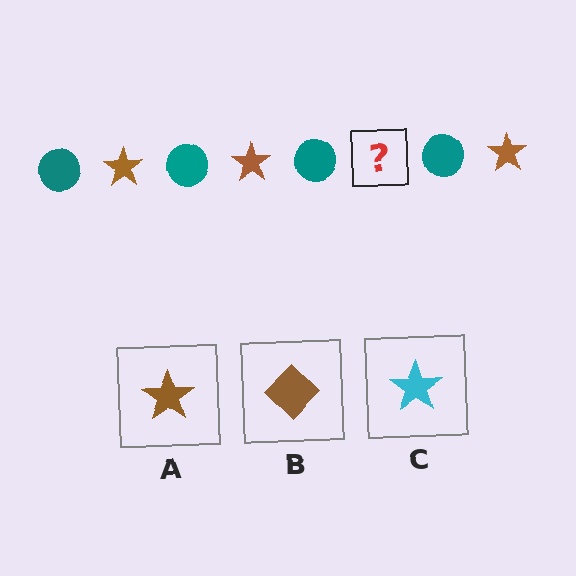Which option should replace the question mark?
Option A.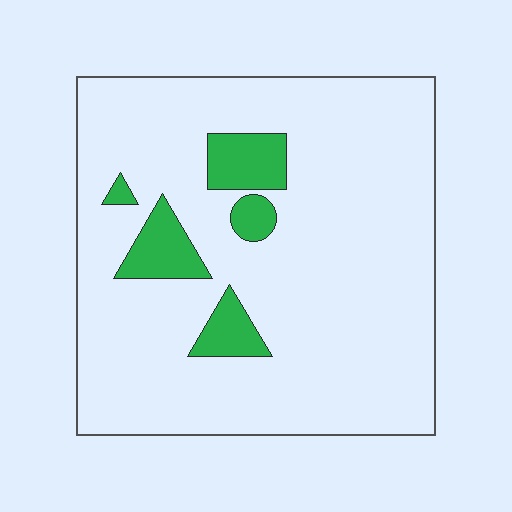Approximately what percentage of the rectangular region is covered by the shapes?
Approximately 10%.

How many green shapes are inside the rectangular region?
5.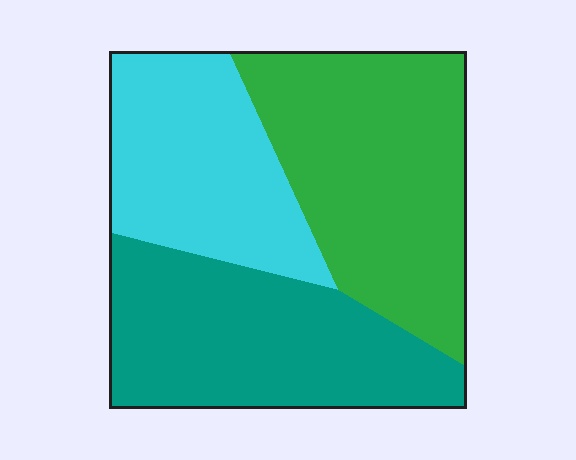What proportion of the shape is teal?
Teal covers about 35% of the shape.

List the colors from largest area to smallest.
From largest to smallest: green, teal, cyan.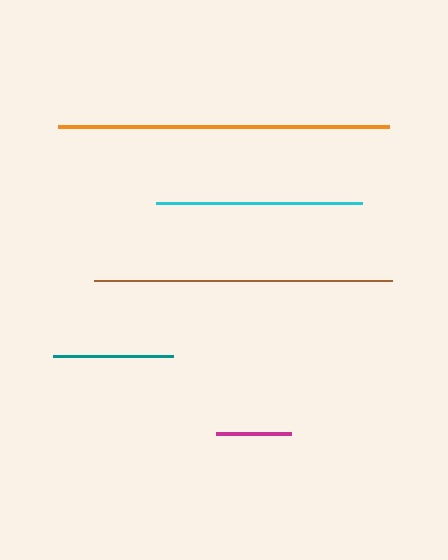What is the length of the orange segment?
The orange segment is approximately 331 pixels long.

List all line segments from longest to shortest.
From longest to shortest: orange, brown, cyan, teal, magenta.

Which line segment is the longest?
The orange line is the longest at approximately 331 pixels.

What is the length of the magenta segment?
The magenta segment is approximately 75 pixels long.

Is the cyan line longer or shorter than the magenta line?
The cyan line is longer than the magenta line.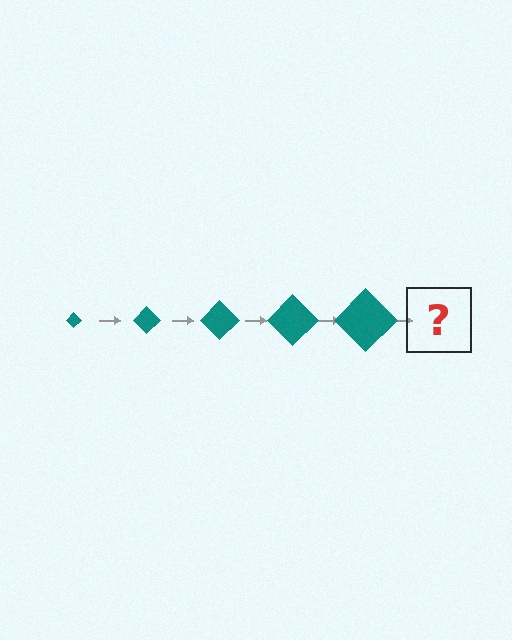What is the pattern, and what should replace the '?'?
The pattern is that the diamond gets progressively larger each step. The '?' should be a teal diamond, larger than the previous one.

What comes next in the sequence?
The next element should be a teal diamond, larger than the previous one.